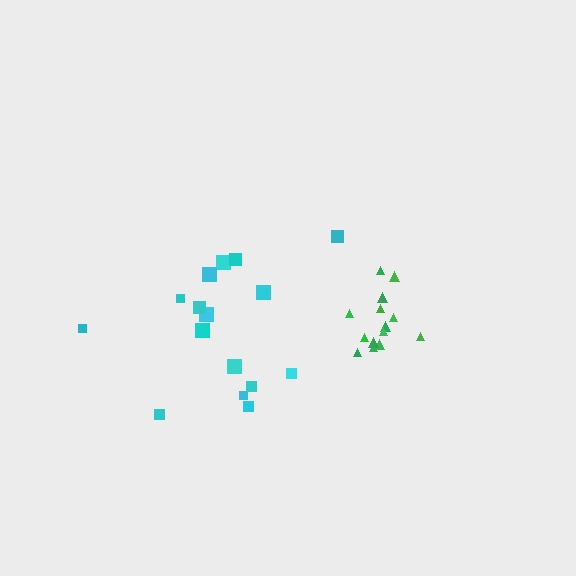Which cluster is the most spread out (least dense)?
Cyan.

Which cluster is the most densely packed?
Green.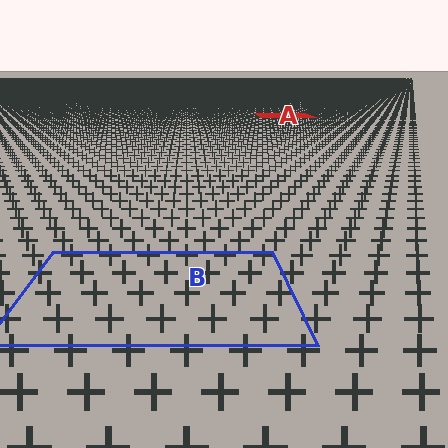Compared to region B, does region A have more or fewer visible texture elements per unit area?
Region A has more texture elements per unit area — they are packed more densely because it is farther away.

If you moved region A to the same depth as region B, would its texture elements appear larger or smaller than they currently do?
They would appear larger. At a closer depth, the same texture elements are projected at a bigger on-screen size.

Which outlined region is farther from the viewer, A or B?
Region A is farther from the viewer — the texture elements inside it appear smaller and more densely packed.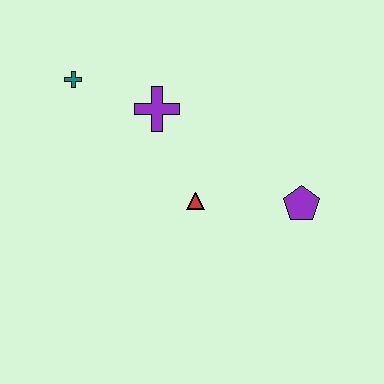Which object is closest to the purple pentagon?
The red triangle is closest to the purple pentagon.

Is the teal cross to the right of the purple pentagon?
No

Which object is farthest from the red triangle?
The teal cross is farthest from the red triangle.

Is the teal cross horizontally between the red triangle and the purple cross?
No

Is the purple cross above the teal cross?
No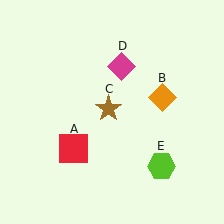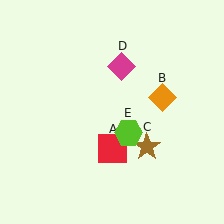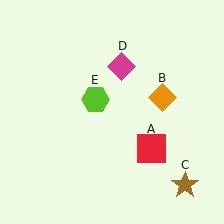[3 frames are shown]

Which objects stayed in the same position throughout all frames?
Orange diamond (object B) and magenta diamond (object D) remained stationary.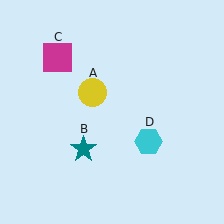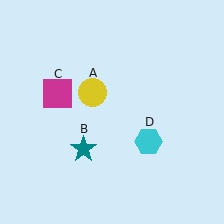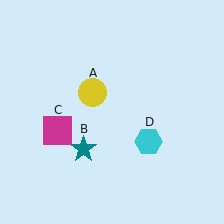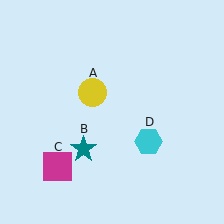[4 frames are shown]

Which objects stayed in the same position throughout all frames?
Yellow circle (object A) and teal star (object B) and cyan hexagon (object D) remained stationary.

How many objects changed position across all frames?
1 object changed position: magenta square (object C).